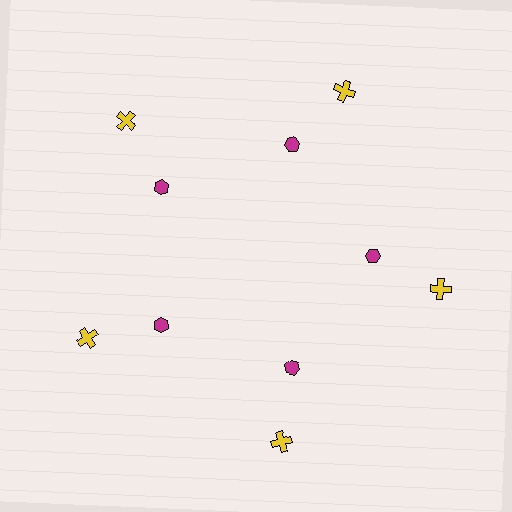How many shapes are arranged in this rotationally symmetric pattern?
There are 10 shapes, arranged in 5 groups of 2.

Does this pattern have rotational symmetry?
Yes, this pattern has 5-fold rotational symmetry. It looks the same after rotating 72 degrees around the center.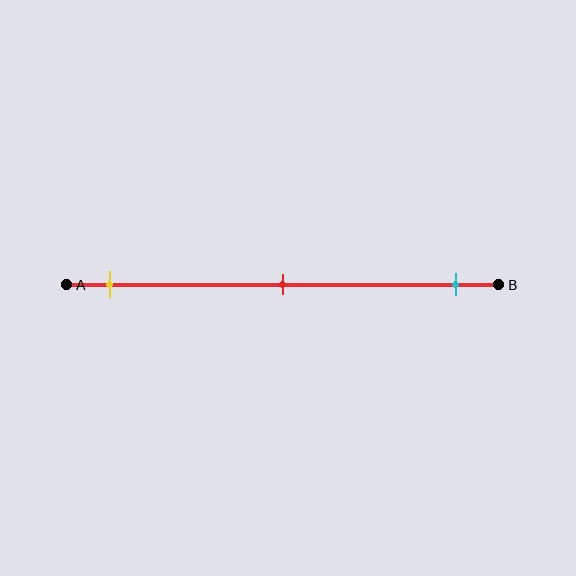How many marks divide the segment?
There are 3 marks dividing the segment.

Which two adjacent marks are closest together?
The yellow and red marks are the closest adjacent pair.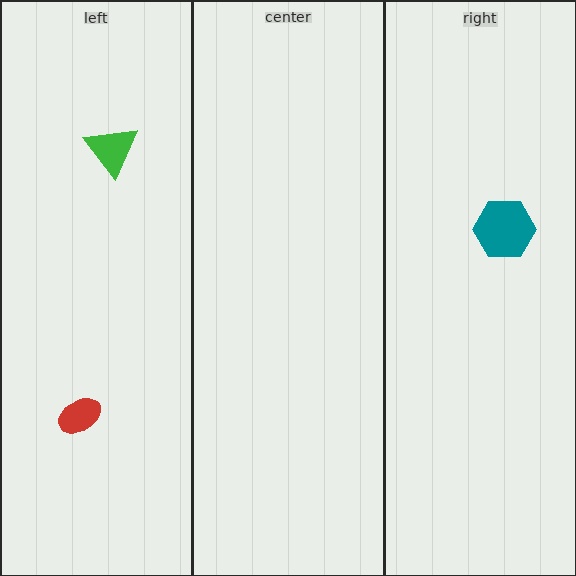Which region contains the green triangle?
The left region.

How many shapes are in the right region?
1.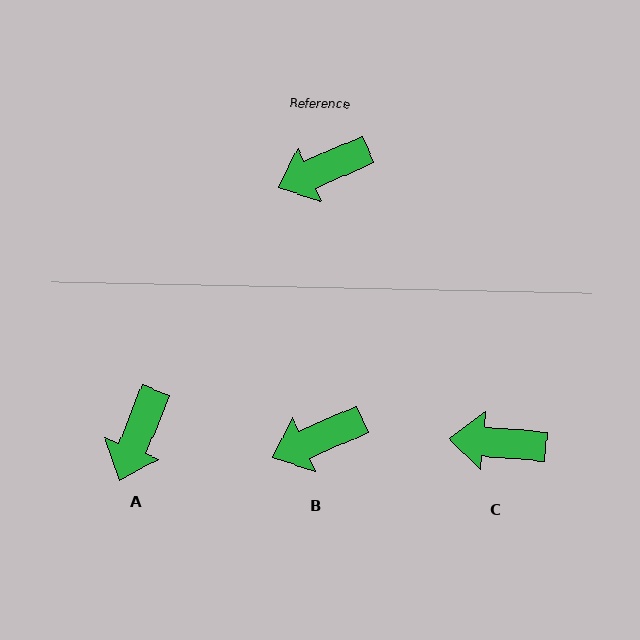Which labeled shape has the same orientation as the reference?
B.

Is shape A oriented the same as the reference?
No, it is off by about 45 degrees.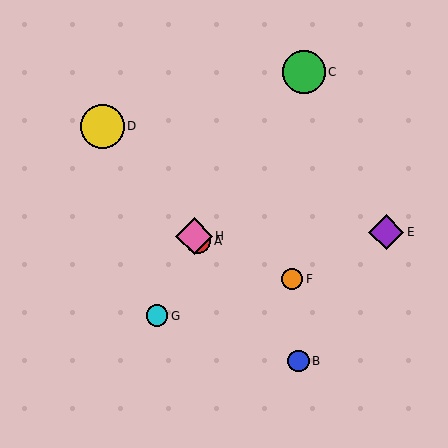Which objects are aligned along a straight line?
Objects A, B, D, H are aligned along a straight line.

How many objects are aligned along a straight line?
4 objects (A, B, D, H) are aligned along a straight line.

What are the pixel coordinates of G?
Object G is at (157, 316).